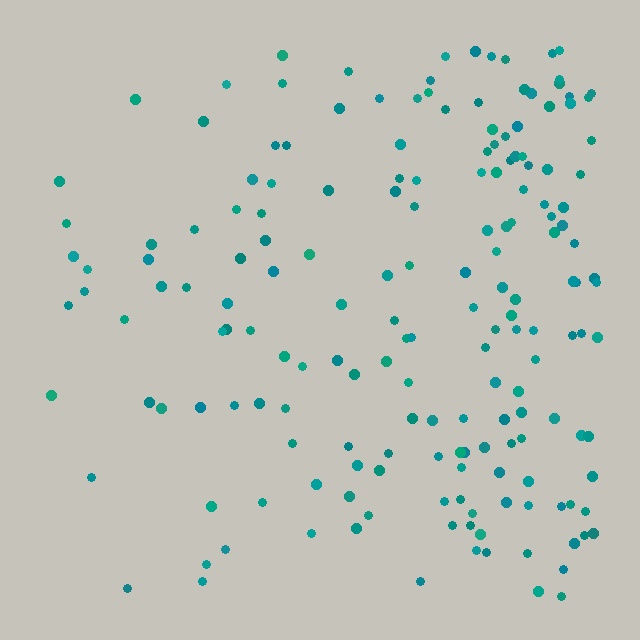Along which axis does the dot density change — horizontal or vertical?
Horizontal.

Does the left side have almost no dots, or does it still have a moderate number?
Still a moderate number, just noticeably fewer than the right.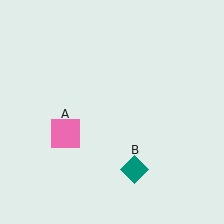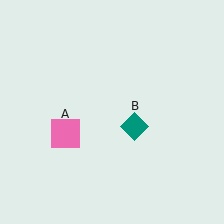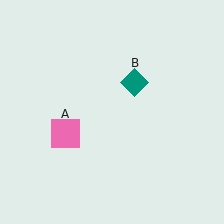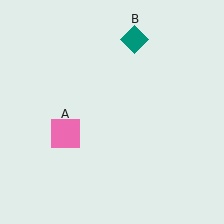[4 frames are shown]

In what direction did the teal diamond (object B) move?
The teal diamond (object B) moved up.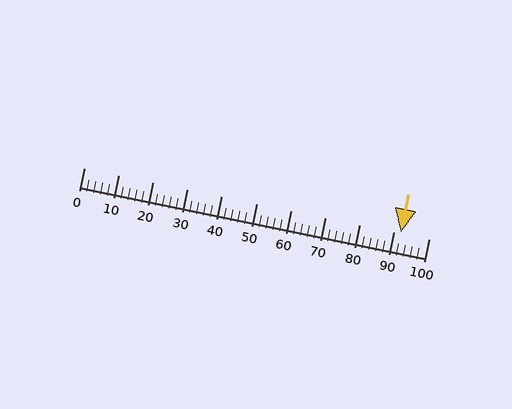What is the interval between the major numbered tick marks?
The major tick marks are spaced 10 units apart.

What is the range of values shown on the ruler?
The ruler shows values from 0 to 100.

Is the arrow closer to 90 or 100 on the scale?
The arrow is closer to 90.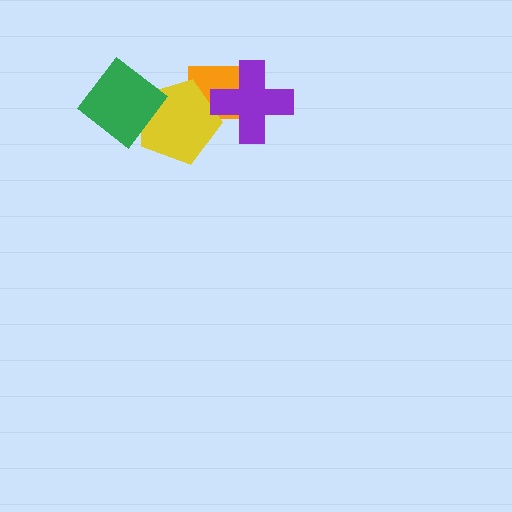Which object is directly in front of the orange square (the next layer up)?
The yellow pentagon is directly in front of the orange square.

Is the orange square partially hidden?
Yes, it is partially covered by another shape.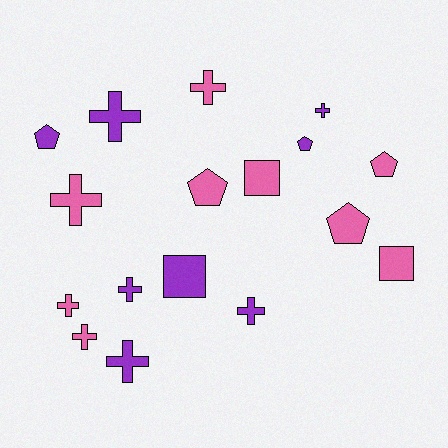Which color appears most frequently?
Pink, with 9 objects.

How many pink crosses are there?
There are 4 pink crosses.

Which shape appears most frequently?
Cross, with 9 objects.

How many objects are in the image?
There are 17 objects.